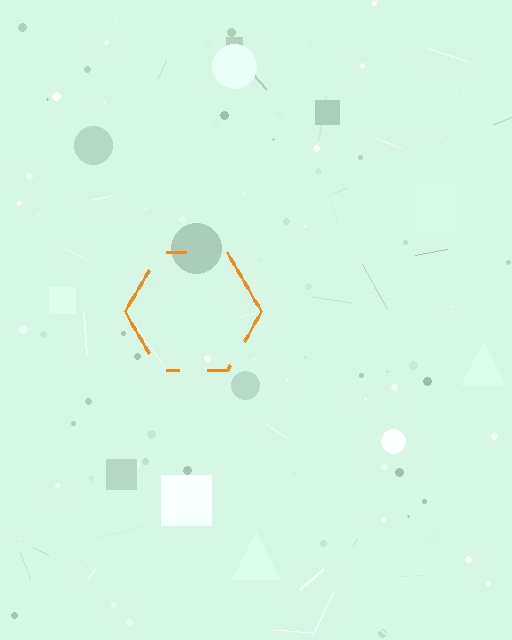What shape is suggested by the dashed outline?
The dashed outline suggests a hexagon.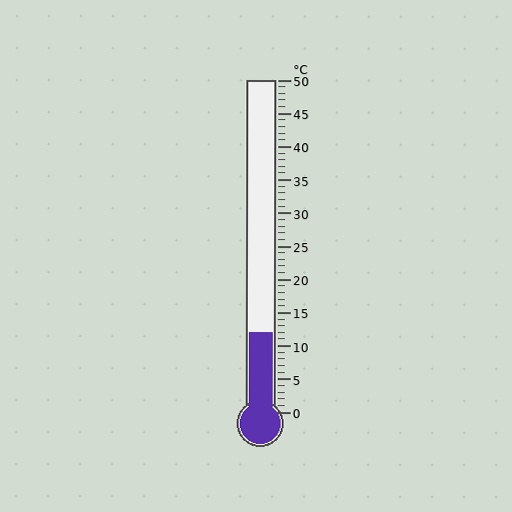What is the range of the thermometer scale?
The thermometer scale ranges from 0°C to 50°C.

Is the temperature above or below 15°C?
The temperature is below 15°C.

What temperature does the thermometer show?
The thermometer shows approximately 12°C.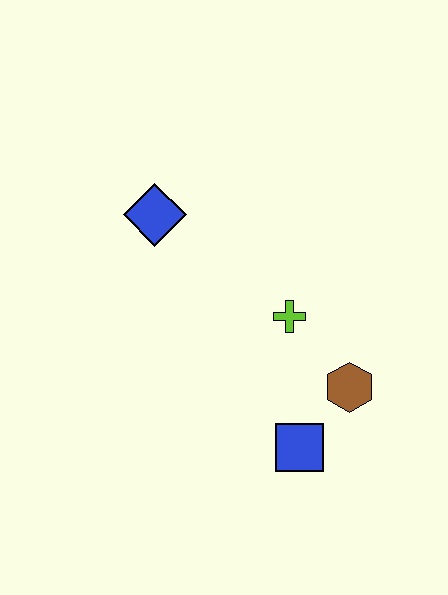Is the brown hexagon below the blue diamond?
Yes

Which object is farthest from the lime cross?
The blue diamond is farthest from the lime cross.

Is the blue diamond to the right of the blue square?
No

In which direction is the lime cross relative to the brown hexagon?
The lime cross is above the brown hexagon.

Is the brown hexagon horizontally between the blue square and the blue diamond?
No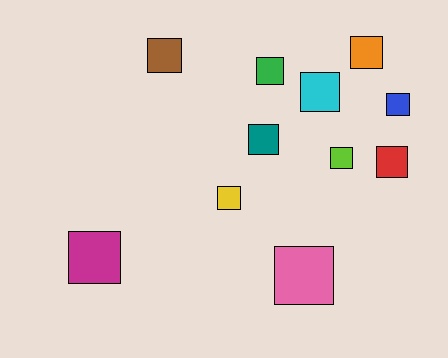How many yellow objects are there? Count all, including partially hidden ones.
There is 1 yellow object.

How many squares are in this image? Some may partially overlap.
There are 11 squares.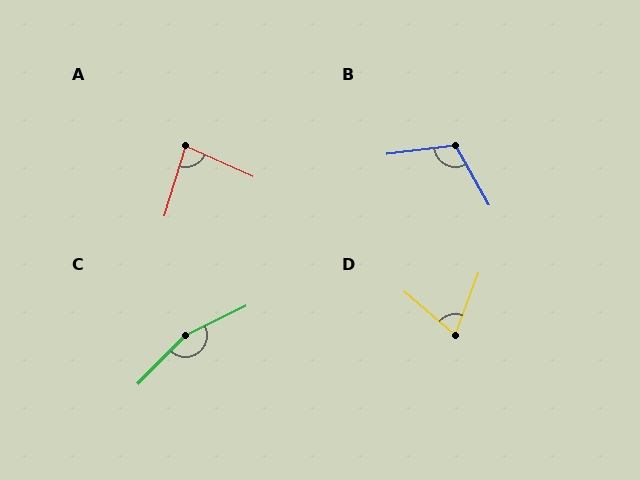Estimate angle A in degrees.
Approximately 82 degrees.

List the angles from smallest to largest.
D (70°), A (82°), B (112°), C (161°).